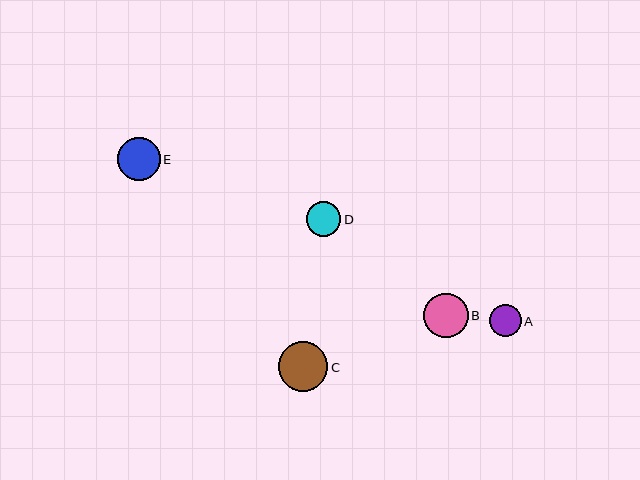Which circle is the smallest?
Circle A is the smallest with a size of approximately 32 pixels.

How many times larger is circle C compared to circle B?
Circle C is approximately 1.1 times the size of circle B.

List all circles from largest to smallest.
From largest to smallest: C, B, E, D, A.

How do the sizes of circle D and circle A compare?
Circle D and circle A are approximately the same size.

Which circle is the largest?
Circle C is the largest with a size of approximately 50 pixels.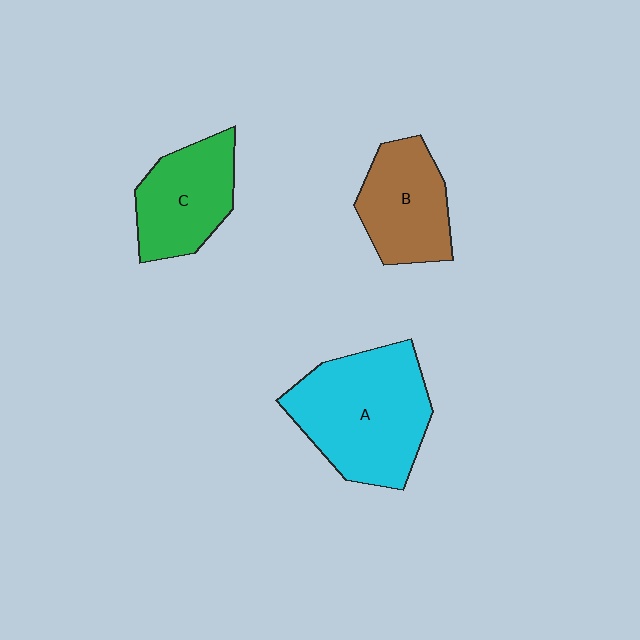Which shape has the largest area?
Shape A (cyan).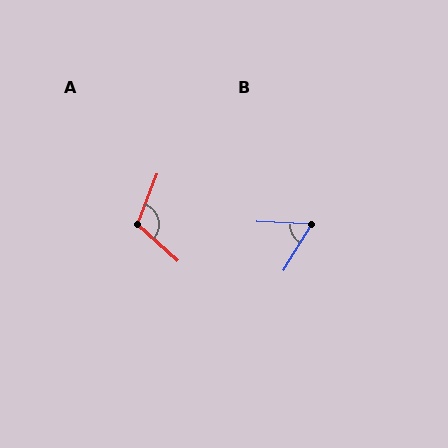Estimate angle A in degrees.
Approximately 111 degrees.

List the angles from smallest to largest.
B (61°), A (111°).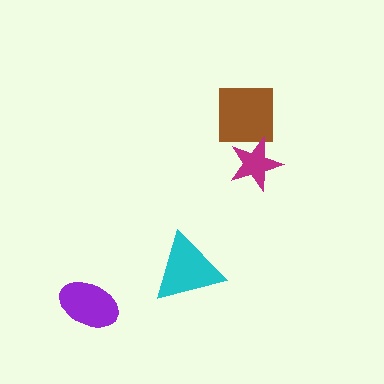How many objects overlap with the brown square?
1 object overlaps with the brown square.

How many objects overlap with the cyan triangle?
0 objects overlap with the cyan triangle.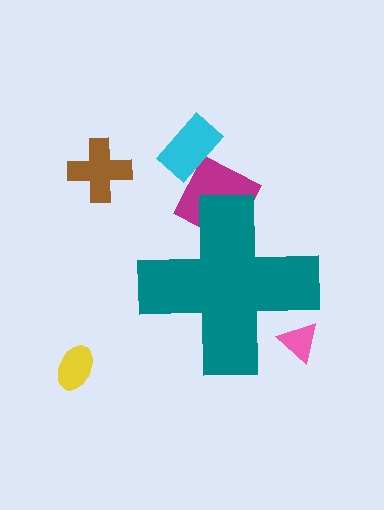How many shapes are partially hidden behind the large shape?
2 shapes are partially hidden.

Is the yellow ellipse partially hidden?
No, the yellow ellipse is fully visible.